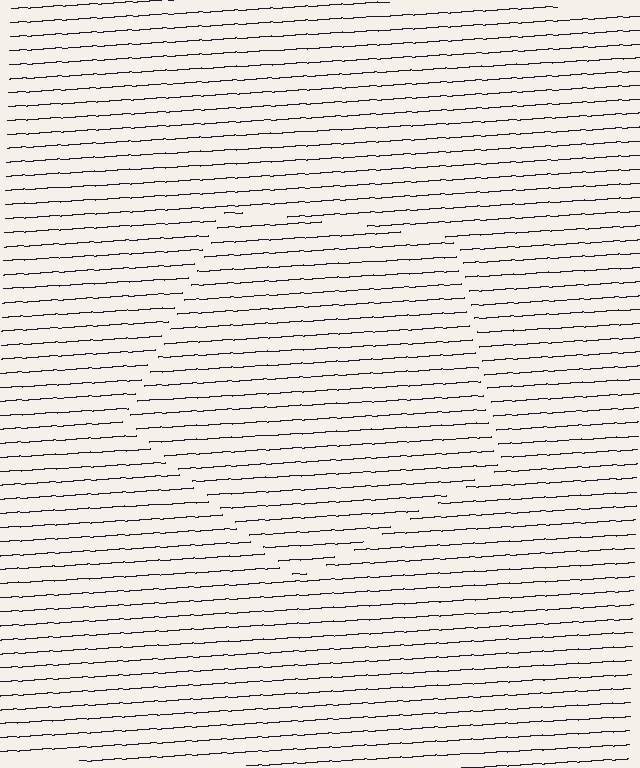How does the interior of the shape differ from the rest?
The interior of the shape contains the same grating, shifted by half a period — the contour is defined by the phase discontinuity where line-ends from the inner and outer gratings abut.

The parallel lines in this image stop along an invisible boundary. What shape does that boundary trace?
An illusory pentagon. The interior of the shape contains the same grating, shifted by half a period — the contour is defined by the phase discontinuity where line-ends from the inner and outer gratings abut.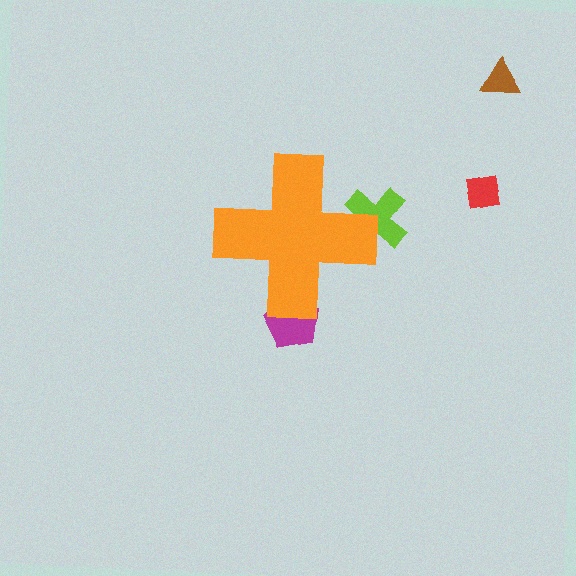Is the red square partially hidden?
No, the red square is fully visible.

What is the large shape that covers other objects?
An orange cross.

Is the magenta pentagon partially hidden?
Yes, the magenta pentagon is partially hidden behind the orange cross.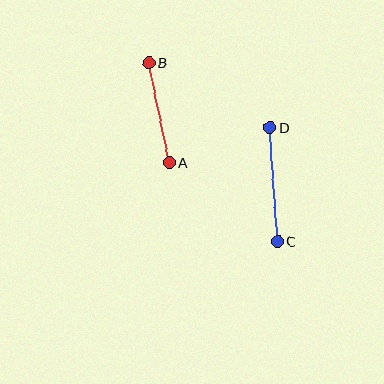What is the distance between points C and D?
The distance is approximately 114 pixels.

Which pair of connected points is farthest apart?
Points C and D are farthest apart.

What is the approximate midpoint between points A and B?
The midpoint is at approximately (159, 113) pixels.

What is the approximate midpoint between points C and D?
The midpoint is at approximately (274, 184) pixels.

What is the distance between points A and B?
The distance is approximately 102 pixels.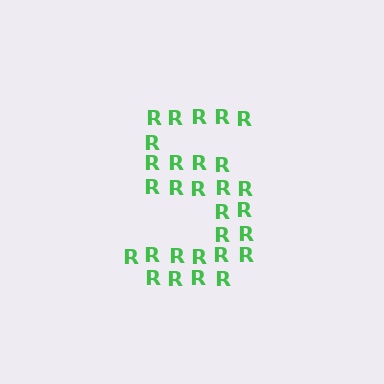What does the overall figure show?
The overall figure shows the digit 5.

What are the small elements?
The small elements are letter R's.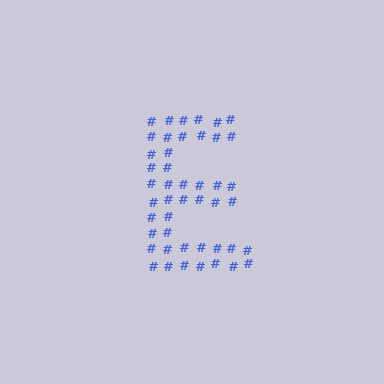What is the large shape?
The large shape is the letter E.